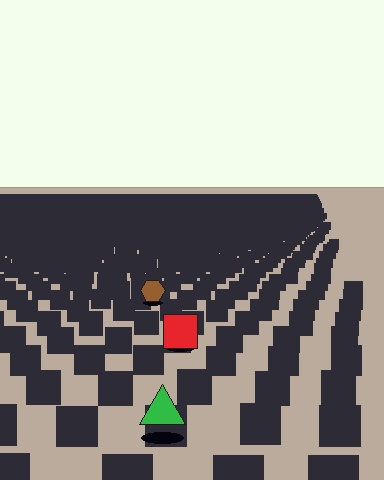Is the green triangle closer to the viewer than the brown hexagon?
Yes. The green triangle is closer — you can tell from the texture gradient: the ground texture is coarser near it.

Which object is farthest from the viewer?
The brown hexagon is farthest from the viewer. It appears smaller and the ground texture around it is denser.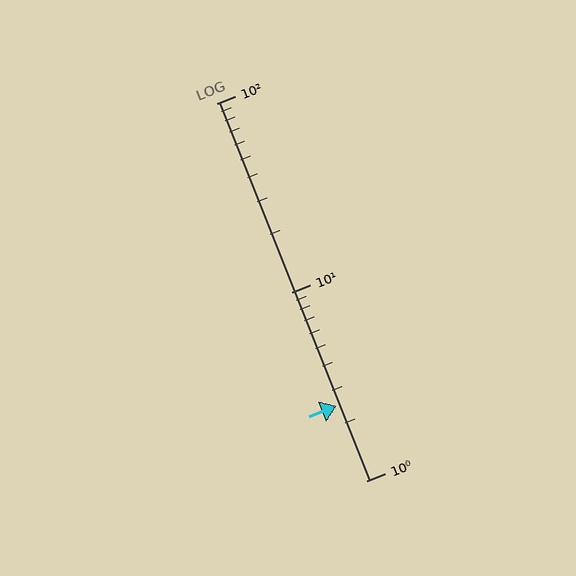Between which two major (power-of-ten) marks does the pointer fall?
The pointer is between 1 and 10.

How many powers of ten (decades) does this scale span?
The scale spans 2 decades, from 1 to 100.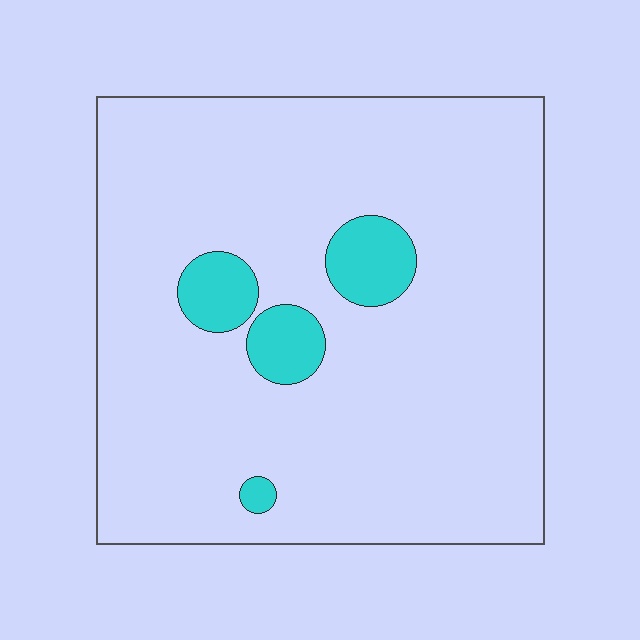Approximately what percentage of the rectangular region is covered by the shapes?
Approximately 10%.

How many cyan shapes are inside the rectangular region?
4.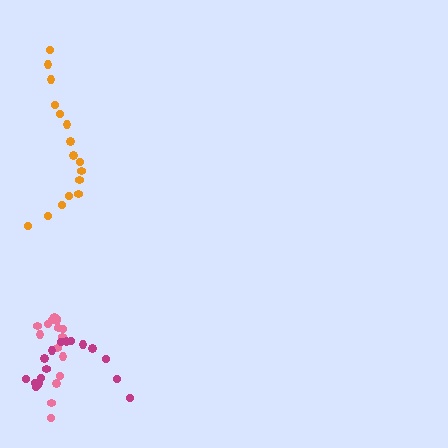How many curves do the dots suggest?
There are 3 distinct paths.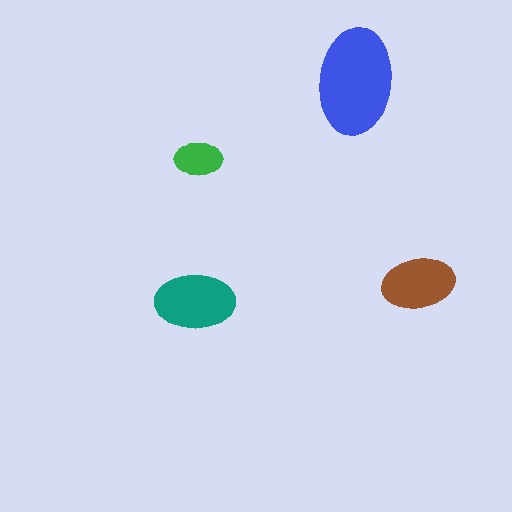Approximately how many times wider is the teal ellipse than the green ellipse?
About 1.5 times wider.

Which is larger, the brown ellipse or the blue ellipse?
The blue one.